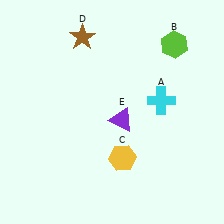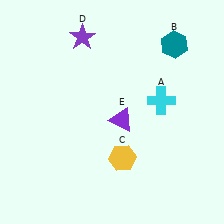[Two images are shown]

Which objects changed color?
B changed from lime to teal. D changed from brown to purple.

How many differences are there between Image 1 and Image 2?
There are 2 differences between the two images.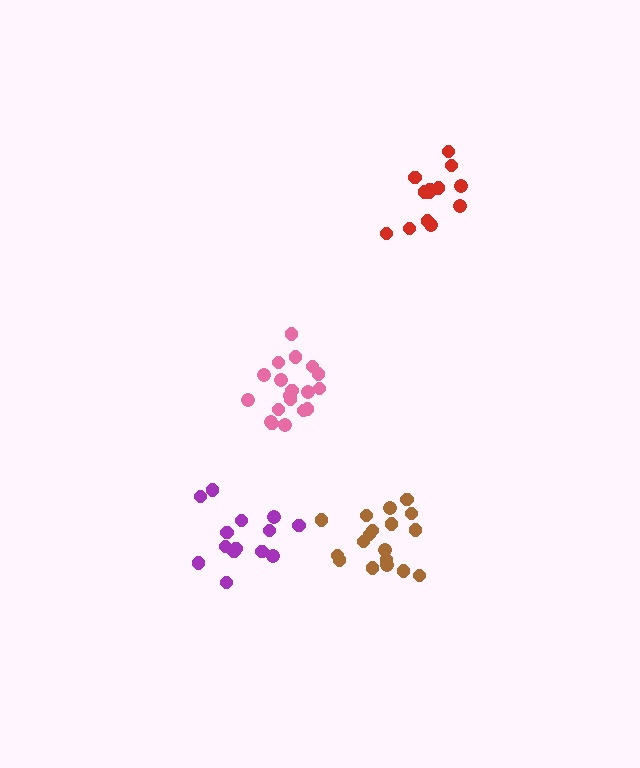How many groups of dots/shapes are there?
There are 4 groups.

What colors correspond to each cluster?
The clusters are colored: pink, red, brown, purple.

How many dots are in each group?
Group 1: 19 dots, Group 2: 13 dots, Group 3: 18 dots, Group 4: 14 dots (64 total).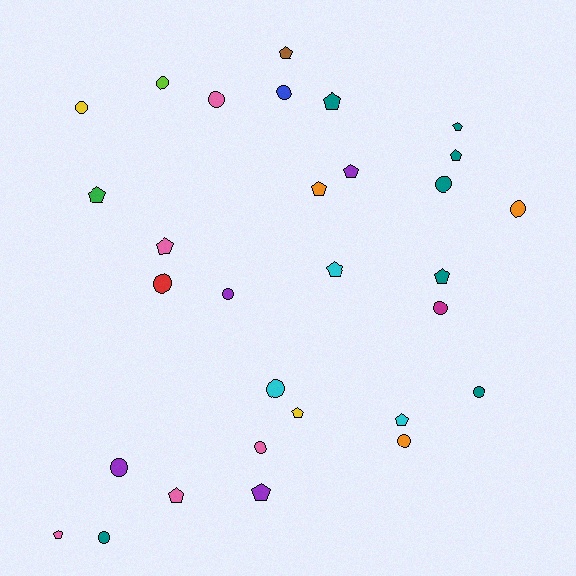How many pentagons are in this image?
There are 15 pentagons.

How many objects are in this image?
There are 30 objects.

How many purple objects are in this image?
There are 4 purple objects.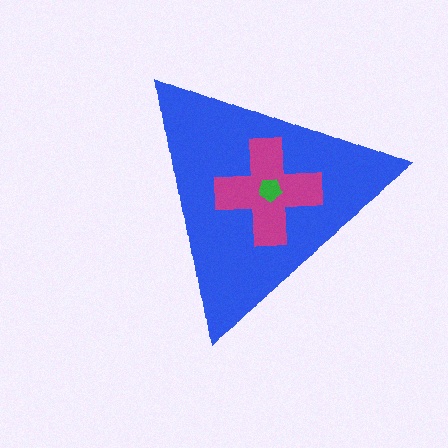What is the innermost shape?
The green pentagon.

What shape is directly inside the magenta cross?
The green pentagon.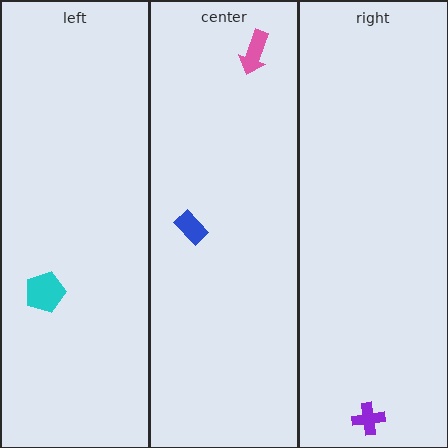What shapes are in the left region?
The cyan pentagon.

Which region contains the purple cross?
The right region.